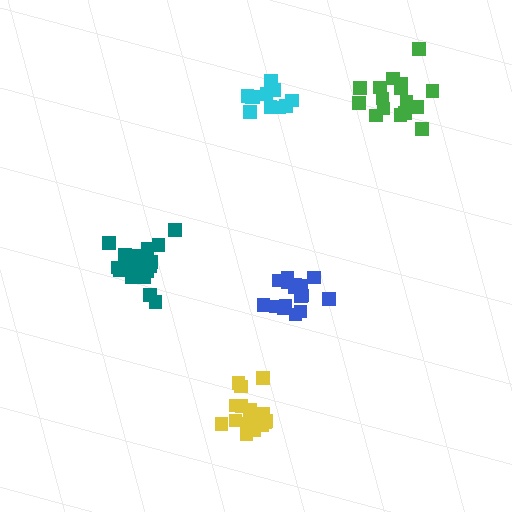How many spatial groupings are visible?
There are 5 spatial groupings.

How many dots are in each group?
Group 1: 18 dots, Group 2: 16 dots, Group 3: 12 dots, Group 4: 16 dots, Group 5: 17 dots (79 total).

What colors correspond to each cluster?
The clusters are colored: teal, blue, cyan, green, yellow.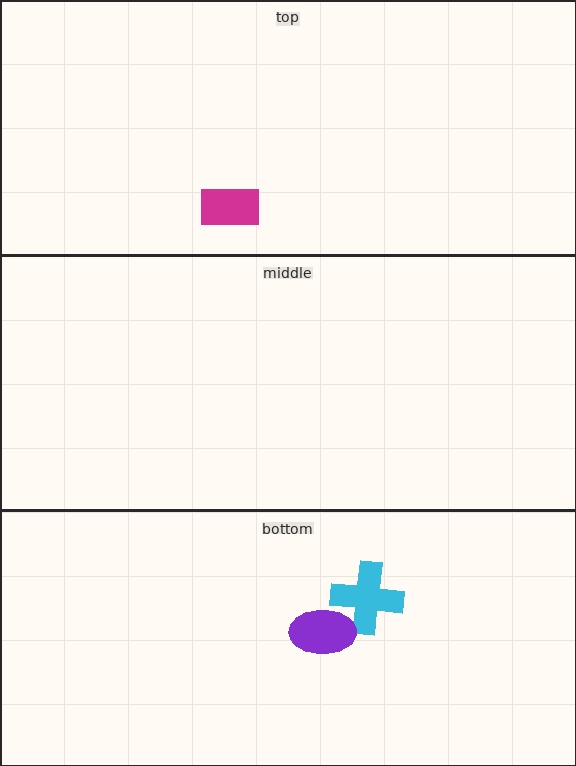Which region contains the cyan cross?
The bottom region.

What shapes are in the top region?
The magenta rectangle.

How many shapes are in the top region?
1.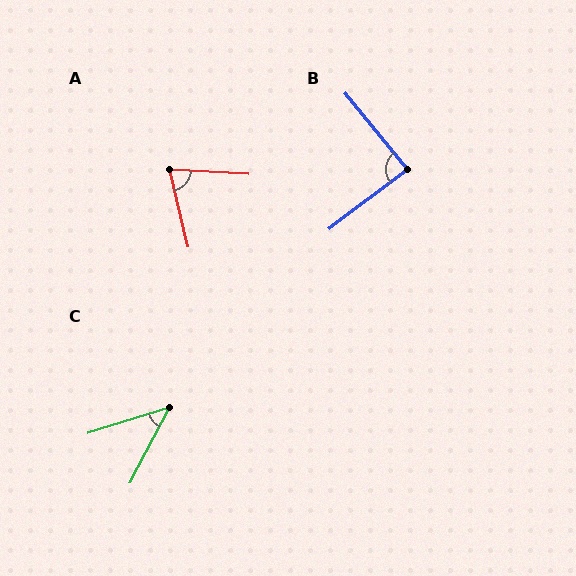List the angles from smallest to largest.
C (45°), A (73°), B (88°).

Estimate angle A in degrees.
Approximately 73 degrees.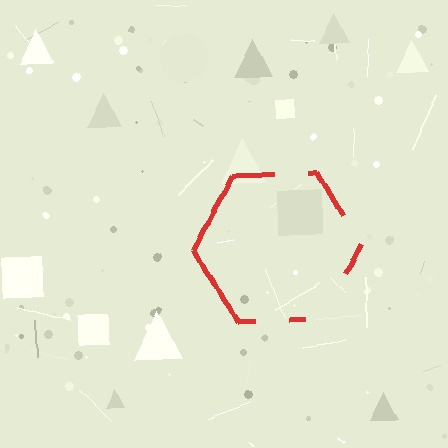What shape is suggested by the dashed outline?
The dashed outline suggests a hexagon.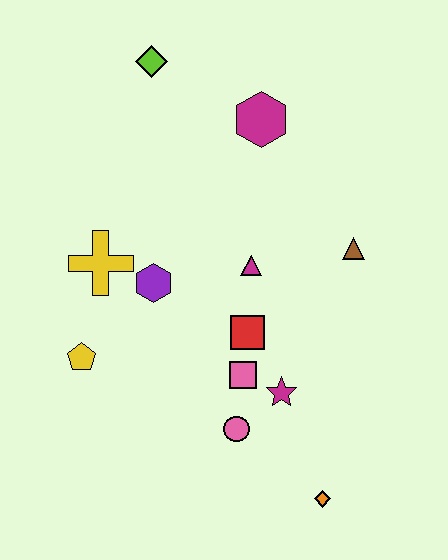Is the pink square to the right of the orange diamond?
No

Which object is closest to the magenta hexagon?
The lime diamond is closest to the magenta hexagon.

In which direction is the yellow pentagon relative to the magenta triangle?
The yellow pentagon is to the left of the magenta triangle.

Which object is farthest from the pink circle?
The lime diamond is farthest from the pink circle.